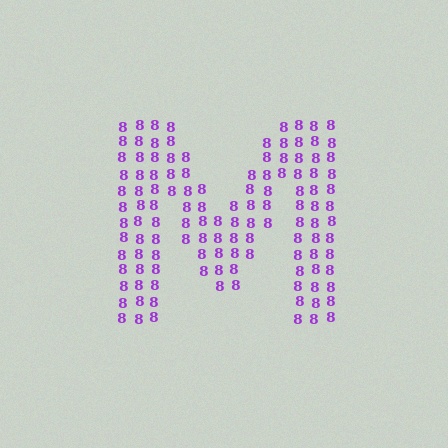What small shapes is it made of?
It is made of small digit 8's.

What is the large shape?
The large shape is the letter M.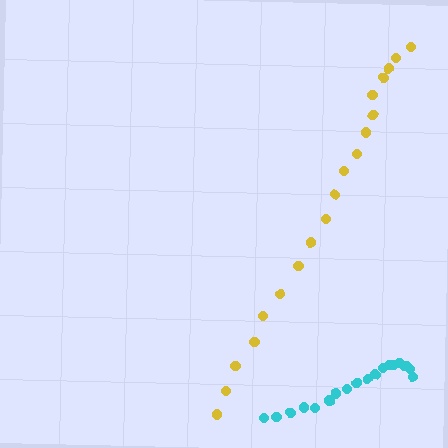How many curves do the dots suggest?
There are 2 distinct paths.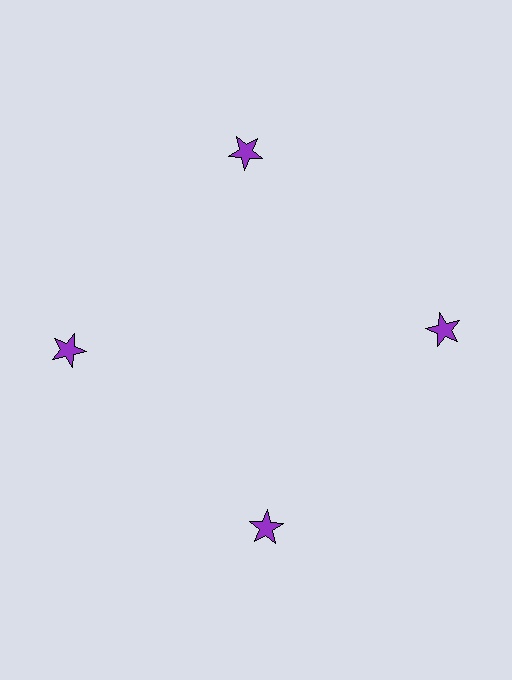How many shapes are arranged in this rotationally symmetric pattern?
There are 4 shapes, arranged in 4 groups of 1.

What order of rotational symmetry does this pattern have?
This pattern has 4-fold rotational symmetry.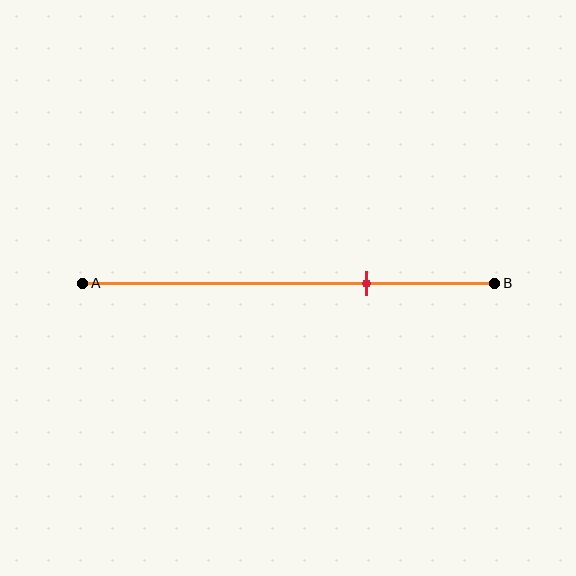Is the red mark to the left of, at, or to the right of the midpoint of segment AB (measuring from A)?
The red mark is to the right of the midpoint of segment AB.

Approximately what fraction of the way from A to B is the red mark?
The red mark is approximately 70% of the way from A to B.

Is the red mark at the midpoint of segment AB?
No, the mark is at about 70% from A, not at the 50% midpoint.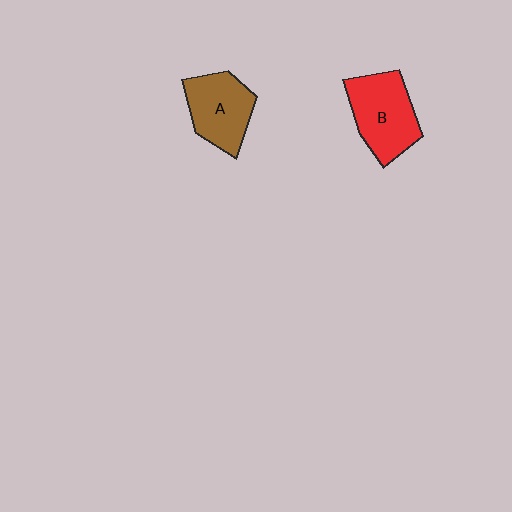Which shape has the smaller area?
Shape A (brown).